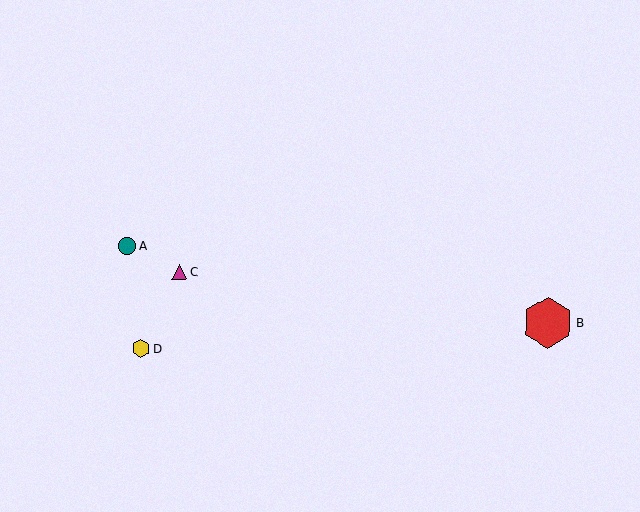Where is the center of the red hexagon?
The center of the red hexagon is at (548, 323).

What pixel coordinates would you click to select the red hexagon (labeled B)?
Click at (548, 323) to select the red hexagon B.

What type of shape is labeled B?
Shape B is a red hexagon.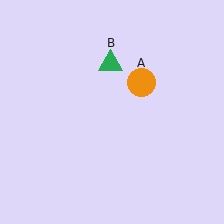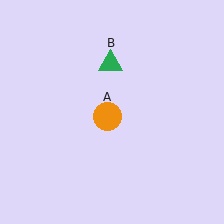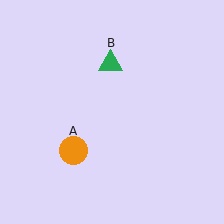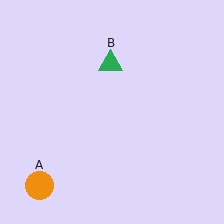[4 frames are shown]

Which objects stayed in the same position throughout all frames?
Green triangle (object B) remained stationary.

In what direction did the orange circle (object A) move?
The orange circle (object A) moved down and to the left.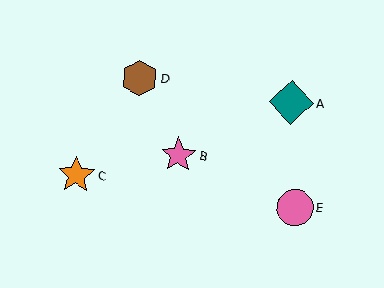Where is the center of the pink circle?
The center of the pink circle is at (295, 208).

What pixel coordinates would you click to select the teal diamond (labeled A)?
Click at (291, 103) to select the teal diamond A.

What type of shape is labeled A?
Shape A is a teal diamond.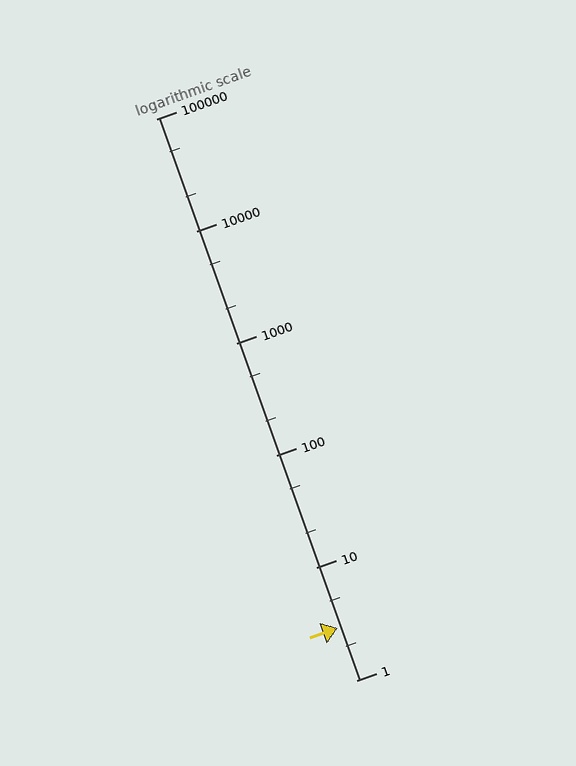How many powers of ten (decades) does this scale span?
The scale spans 5 decades, from 1 to 100000.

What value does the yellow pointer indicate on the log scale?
The pointer indicates approximately 2.9.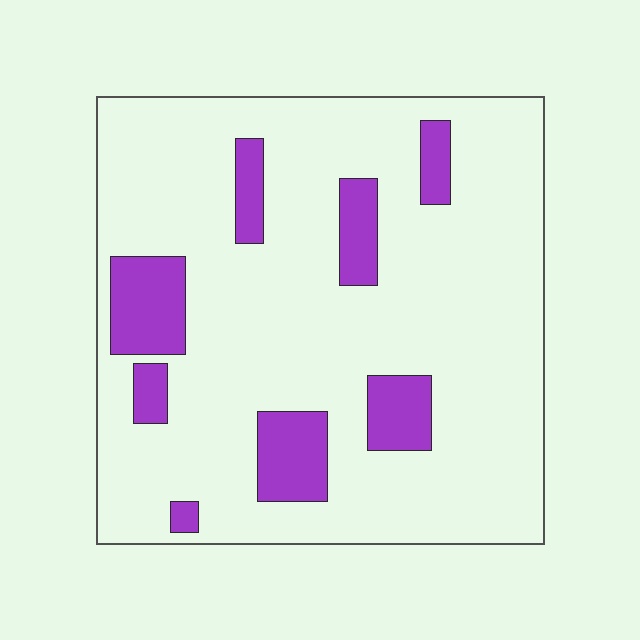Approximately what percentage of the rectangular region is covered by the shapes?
Approximately 15%.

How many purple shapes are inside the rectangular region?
8.